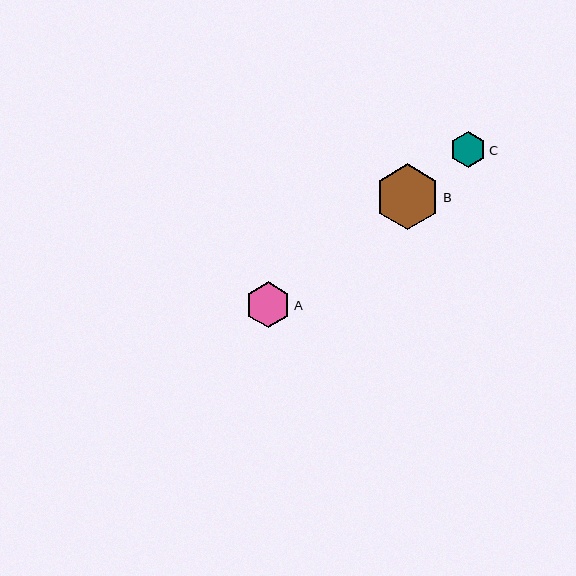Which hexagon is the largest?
Hexagon B is the largest with a size of approximately 65 pixels.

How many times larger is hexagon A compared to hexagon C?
Hexagon A is approximately 1.3 times the size of hexagon C.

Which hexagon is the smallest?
Hexagon C is the smallest with a size of approximately 36 pixels.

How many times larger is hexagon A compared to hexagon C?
Hexagon A is approximately 1.3 times the size of hexagon C.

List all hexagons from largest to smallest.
From largest to smallest: B, A, C.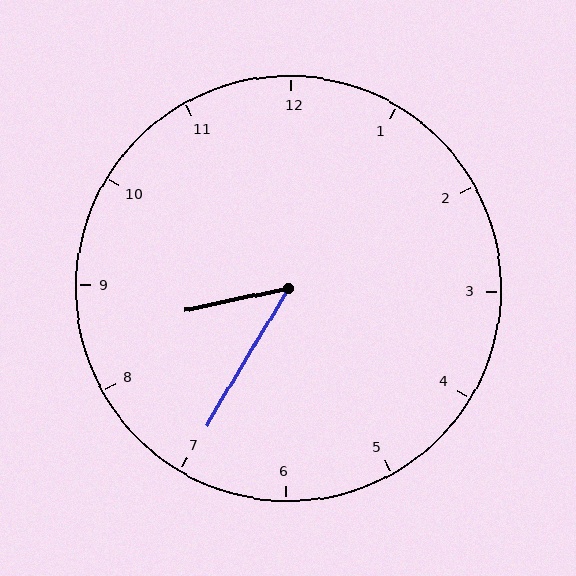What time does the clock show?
8:35.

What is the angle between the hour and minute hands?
Approximately 48 degrees.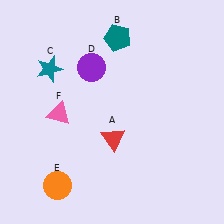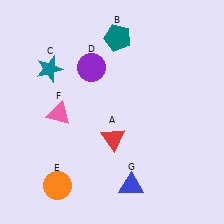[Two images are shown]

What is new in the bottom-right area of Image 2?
A blue triangle (G) was added in the bottom-right area of Image 2.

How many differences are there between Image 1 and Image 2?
There is 1 difference between the two images.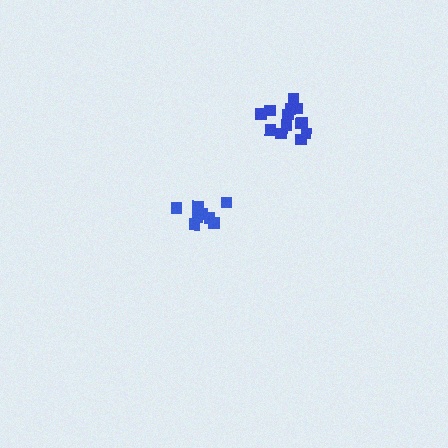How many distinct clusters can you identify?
There are 2 distinct clusters.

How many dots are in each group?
Group 1: 13 dots, Group 2: 8 dots (21 total).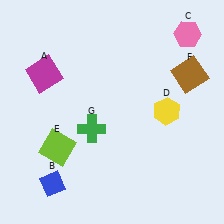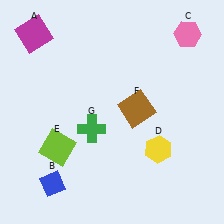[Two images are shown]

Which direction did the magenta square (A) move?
The magenta square (A) moved up.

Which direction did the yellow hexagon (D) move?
The yellow hexagon (D) moved down.